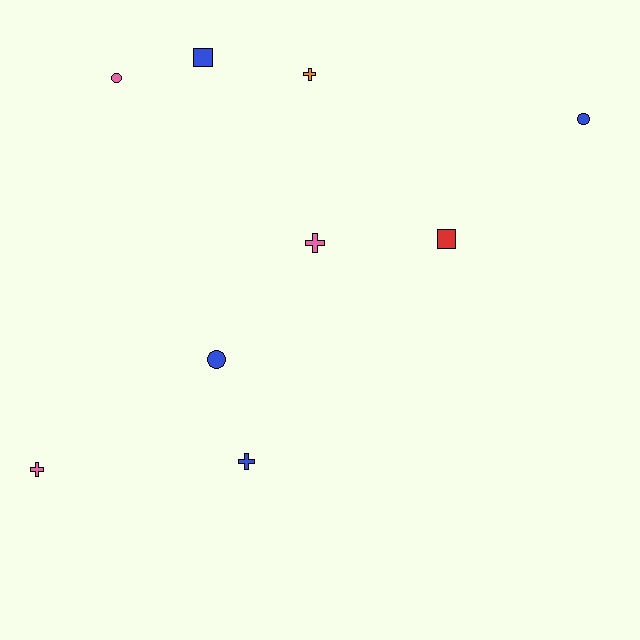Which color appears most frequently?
Blue, with 4 objects.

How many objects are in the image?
There are 9 objects.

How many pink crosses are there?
There are 2 pink crosses.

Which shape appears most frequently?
Cross, with 4 objects.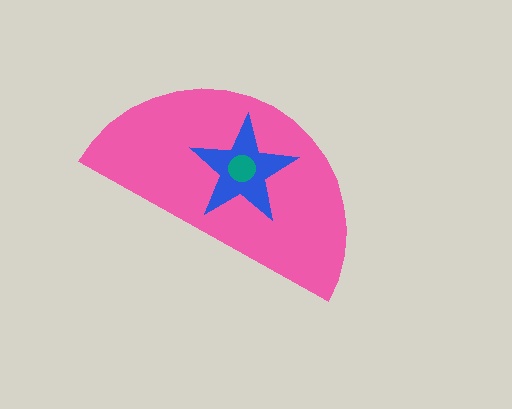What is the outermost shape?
The pink semicircle.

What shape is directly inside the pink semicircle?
The blue star.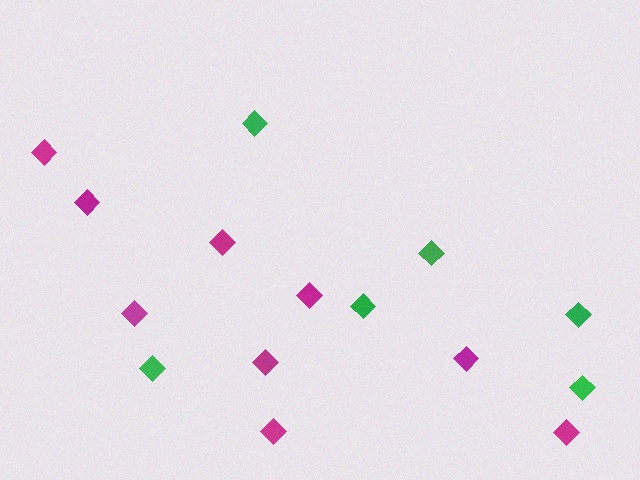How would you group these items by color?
There are 2 groups: one group of green diamonds (6) and one group of magenta diamonds (9).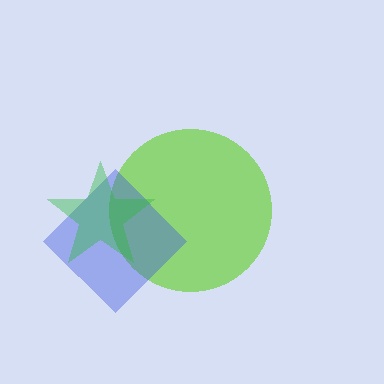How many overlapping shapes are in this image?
There are 3 overlapping shapes in the image.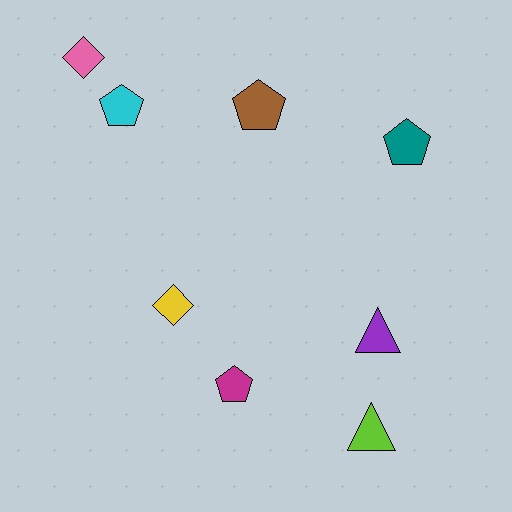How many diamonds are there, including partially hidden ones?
There are 2 diamonds.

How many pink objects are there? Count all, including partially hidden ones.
There is 1 pink object.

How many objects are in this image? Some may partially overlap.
There are 8 objects.